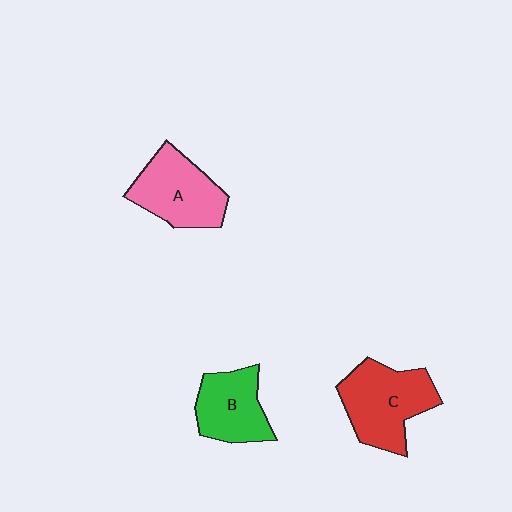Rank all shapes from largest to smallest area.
From largest to smallest: C (red), A (pink), B (green).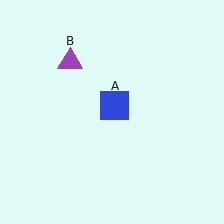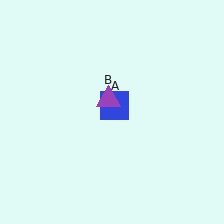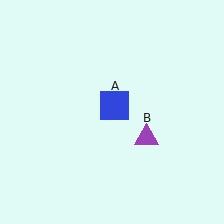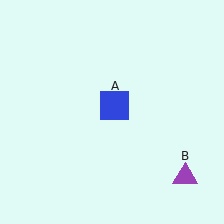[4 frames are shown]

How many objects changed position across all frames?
1 object changed position: purple triangle (object B).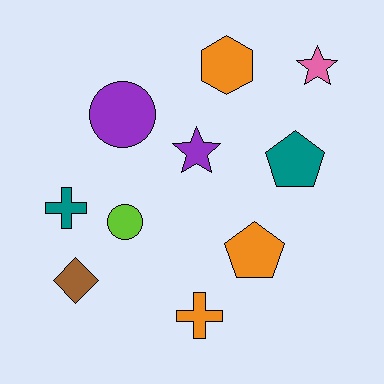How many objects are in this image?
There are 10 objects.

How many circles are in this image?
There are 2 circles.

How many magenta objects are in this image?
There are no magenta objects.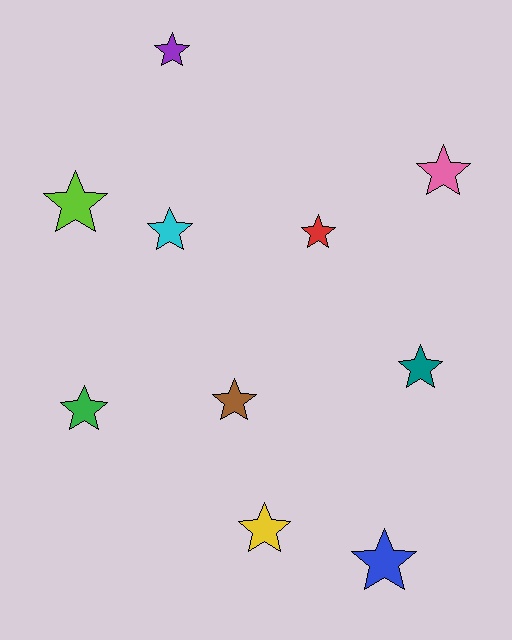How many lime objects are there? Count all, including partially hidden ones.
There is 1 lime object.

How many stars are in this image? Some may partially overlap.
There are 10 stars.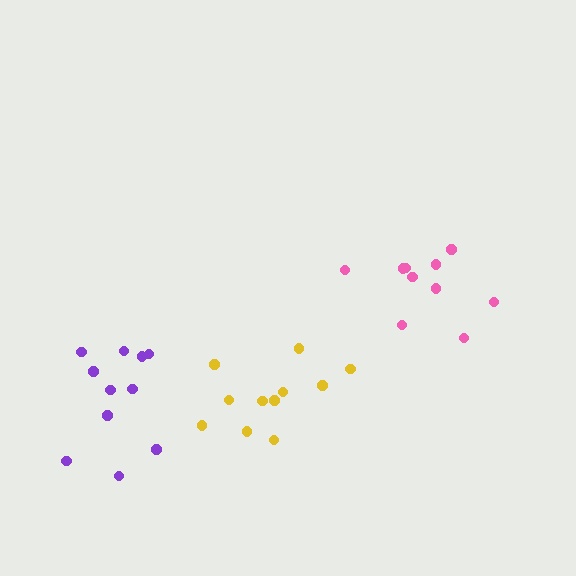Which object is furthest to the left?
The purple cluster is leftmost.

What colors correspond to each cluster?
The clusters are colored: yellow, pink, purple.